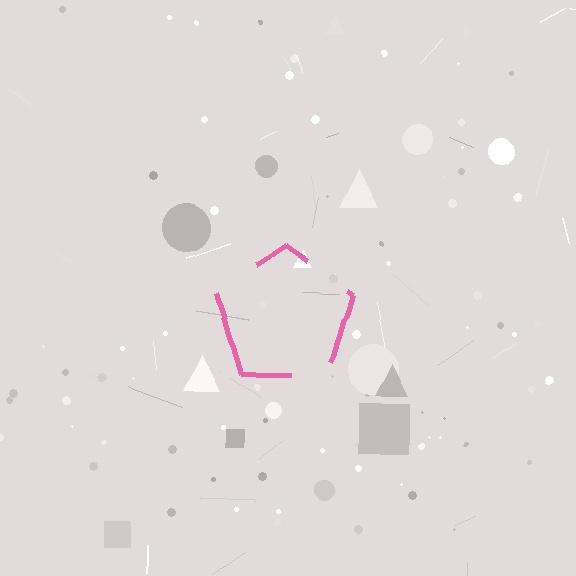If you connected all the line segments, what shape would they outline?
They would outline a pentagon.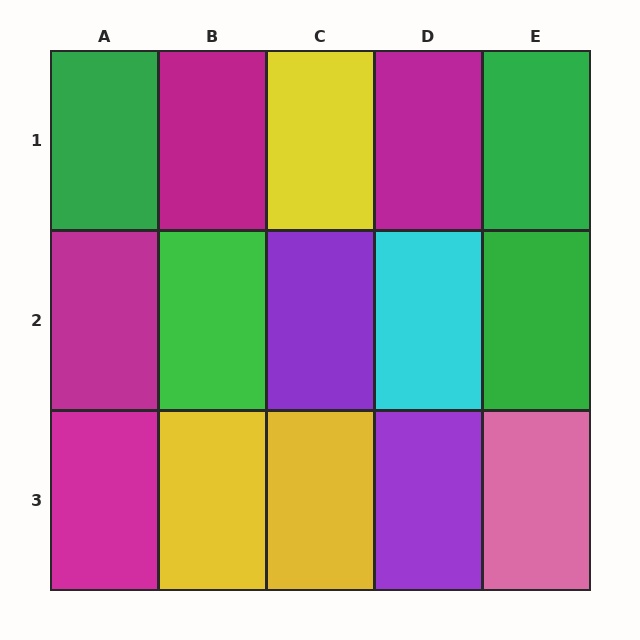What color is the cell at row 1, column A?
Green.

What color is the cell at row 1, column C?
Yellow.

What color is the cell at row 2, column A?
Magenta.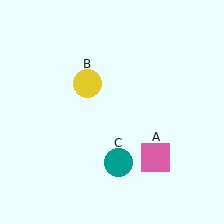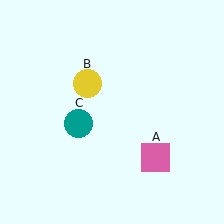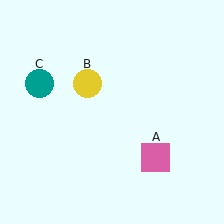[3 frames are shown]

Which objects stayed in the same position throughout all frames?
Pink square (object A) and yellow circle (object B) remained stationary.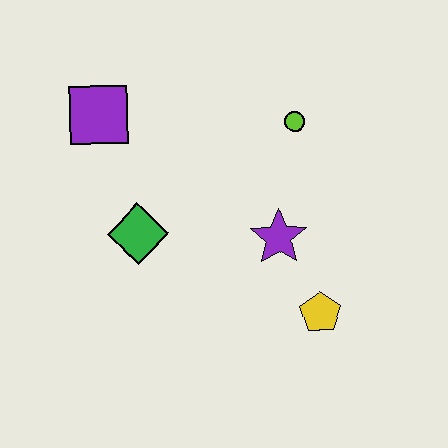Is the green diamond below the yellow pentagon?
No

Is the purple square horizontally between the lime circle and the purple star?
No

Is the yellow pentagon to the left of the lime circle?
No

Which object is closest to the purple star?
The yellow pentagon is closest to the purple star.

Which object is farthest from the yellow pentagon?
The purple square is farthest from the yellow pentagon.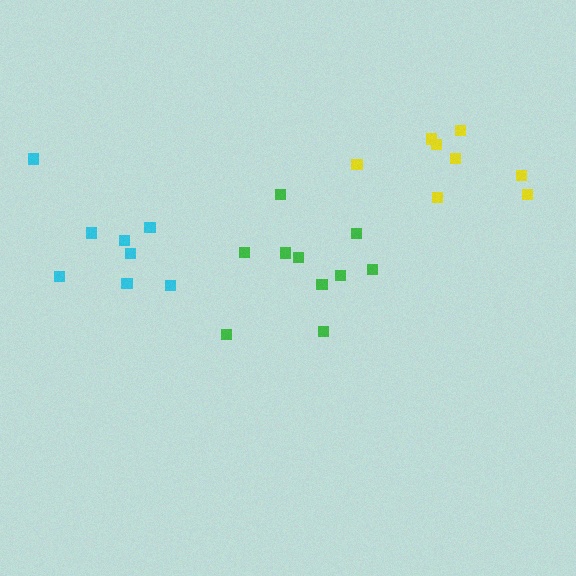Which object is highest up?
The yellow cluster is topmost.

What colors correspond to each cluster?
The clusters are colored: green, cyan, yellow.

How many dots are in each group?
Group 1: 10 dots, Group 2: 8 dots, Group 3: 8 dots (26 total).